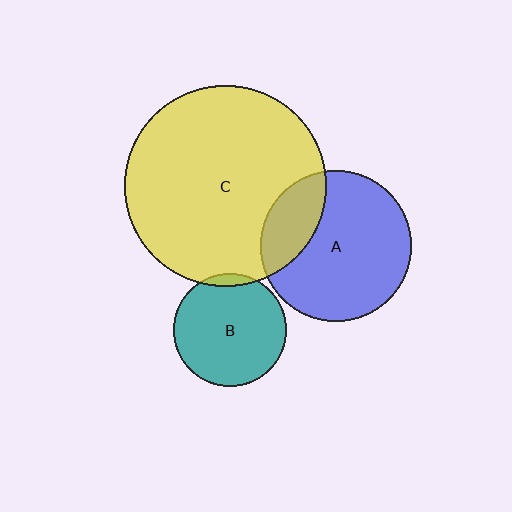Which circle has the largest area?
Circle C (yellow).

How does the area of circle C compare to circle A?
Approximately 1.8 times.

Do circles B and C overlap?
Yes.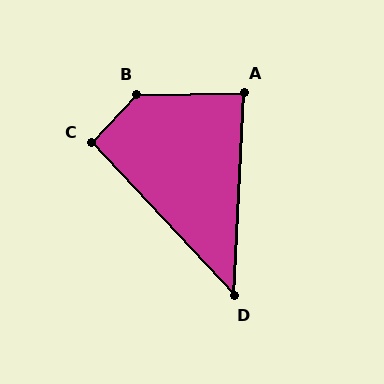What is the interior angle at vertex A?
Approximately 86 degrees (approximately right).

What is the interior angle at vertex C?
Approximately 94 degrees (approximately right).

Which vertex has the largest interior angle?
B, at approximately 134 degrees.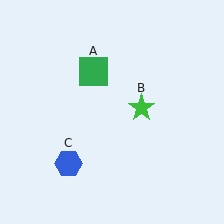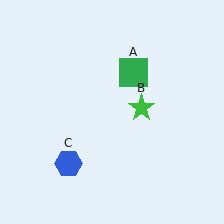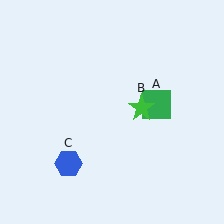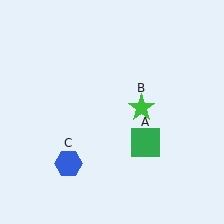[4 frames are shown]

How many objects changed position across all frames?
1 object changed position: green square (object A).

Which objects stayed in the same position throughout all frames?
Green star (object B) and blue hexagon (object C) remained stationary.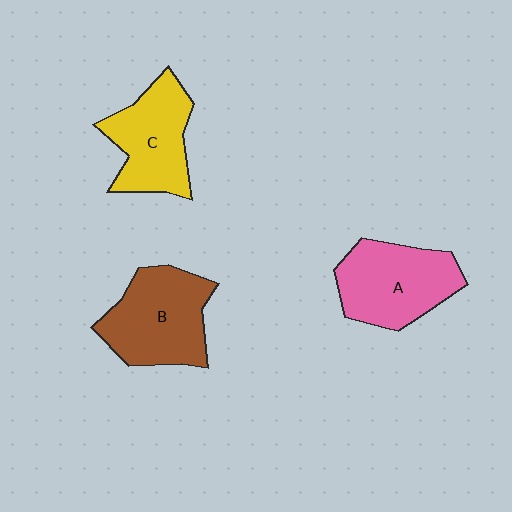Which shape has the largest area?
Shape B (brown).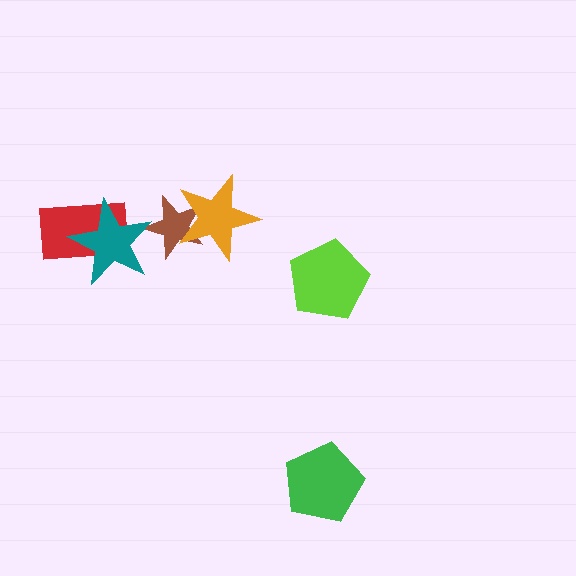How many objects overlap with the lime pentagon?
0 objects overlap with the lime pentagon.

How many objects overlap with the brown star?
2 objects overlap with the brown star.